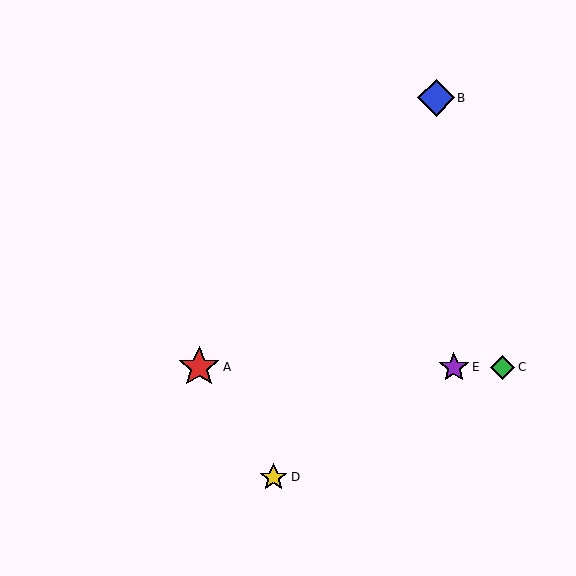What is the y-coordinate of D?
Object D is at y≈477.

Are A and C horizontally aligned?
Yes, both are at y≈367.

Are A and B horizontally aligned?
No, A is at y≈367 and B is at y≈98.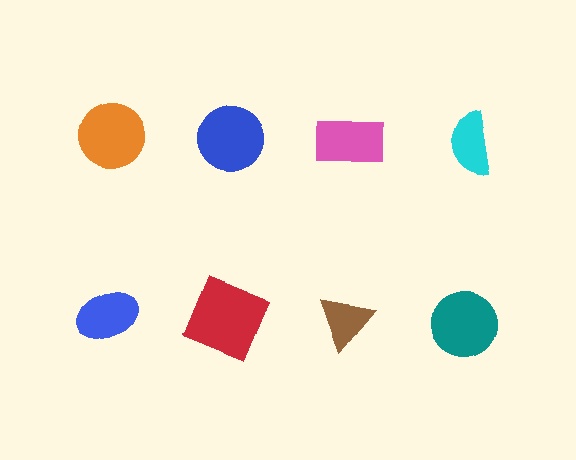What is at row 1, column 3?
A pink rectangle.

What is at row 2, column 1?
A blue ellipse.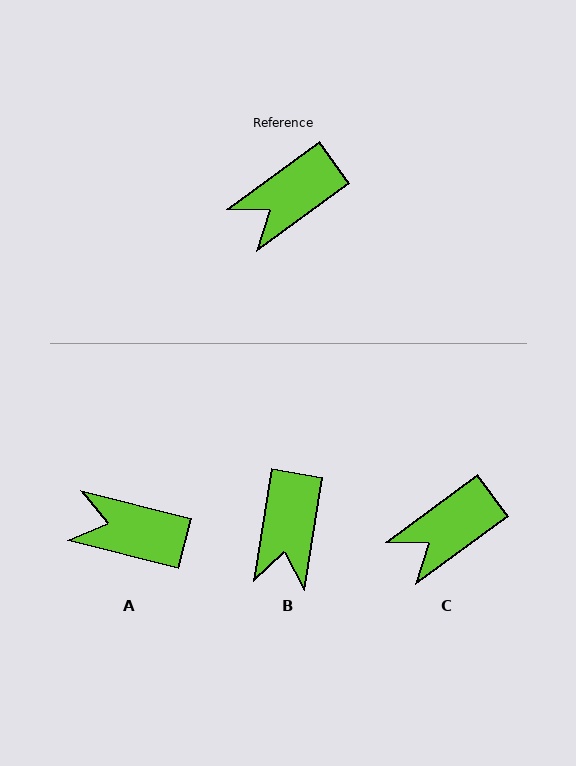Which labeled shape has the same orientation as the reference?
C.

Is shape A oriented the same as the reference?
No, it is off by about 51 degrees.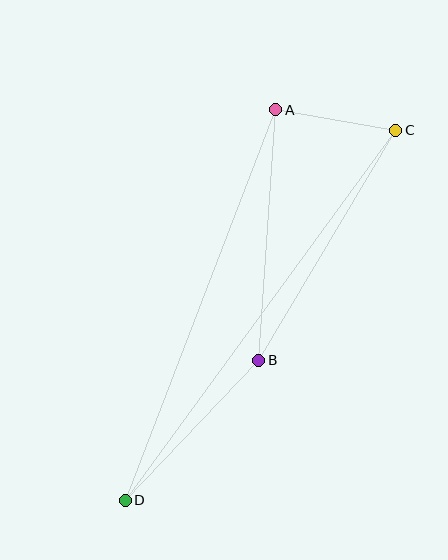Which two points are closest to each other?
Points A and C are closest to each other.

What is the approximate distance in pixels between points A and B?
The distance between A and B is approximately 251 pixels.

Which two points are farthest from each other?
Points C and D are farthest from each other.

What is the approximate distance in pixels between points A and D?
The distance between A and D is approximately 419 pixels.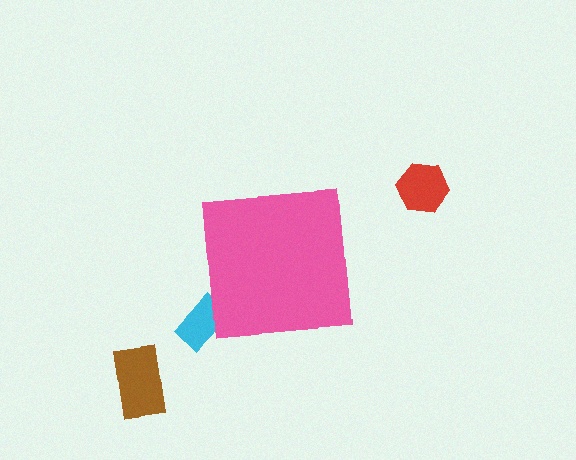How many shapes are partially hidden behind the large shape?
1 shape is partially hidden.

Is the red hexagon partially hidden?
No, the red hexagon is fully visible.